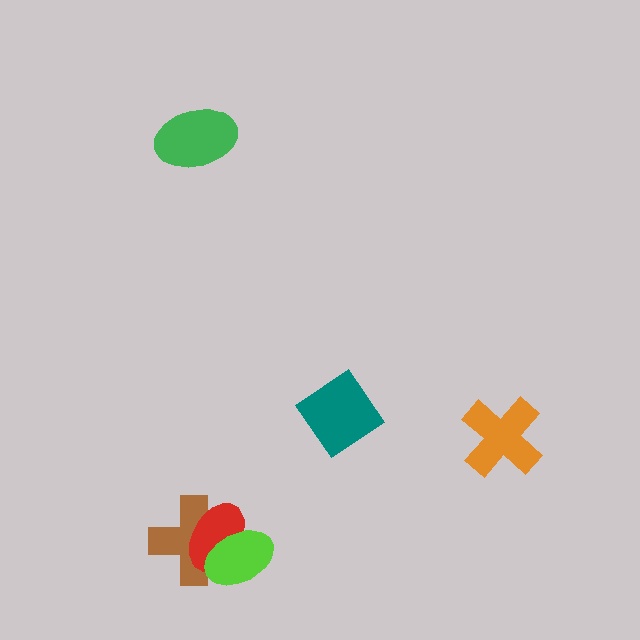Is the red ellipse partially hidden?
Yes, it is partially covered by another shape.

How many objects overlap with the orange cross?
0 objects overlap with the orange cross.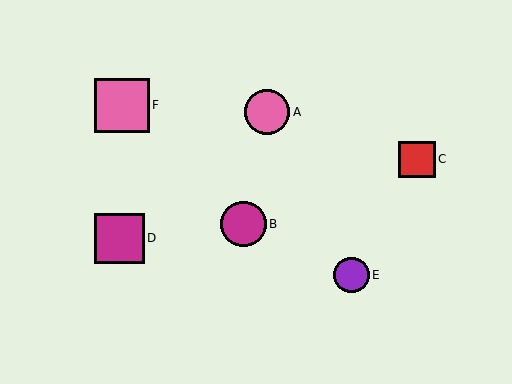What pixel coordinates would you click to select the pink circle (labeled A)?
Click at (267, 112) to select the pink circle A.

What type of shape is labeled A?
Shape A is a pink circle.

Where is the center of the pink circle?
The center of the pink circle is at (267, 112).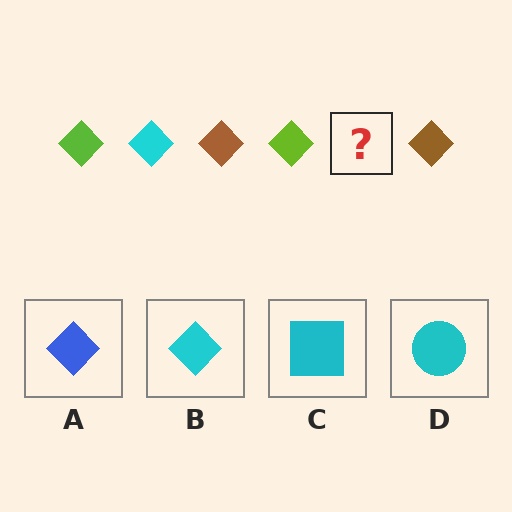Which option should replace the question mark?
Option B.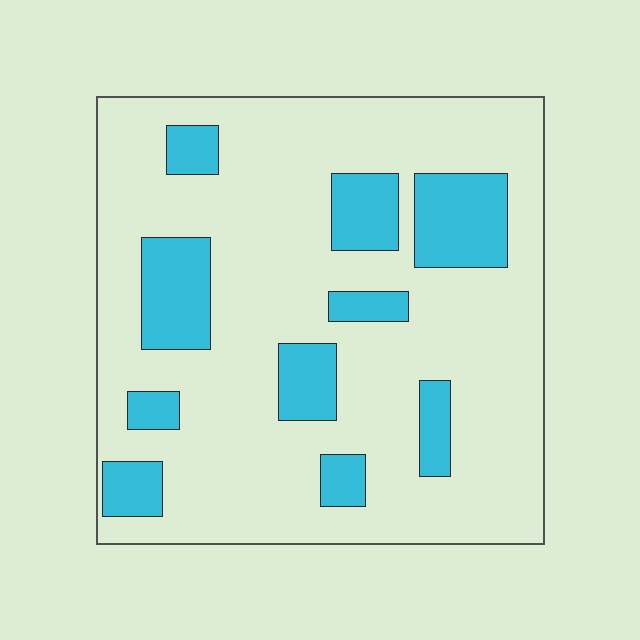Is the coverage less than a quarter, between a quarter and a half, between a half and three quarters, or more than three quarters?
Less than a quarter.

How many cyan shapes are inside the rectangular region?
10.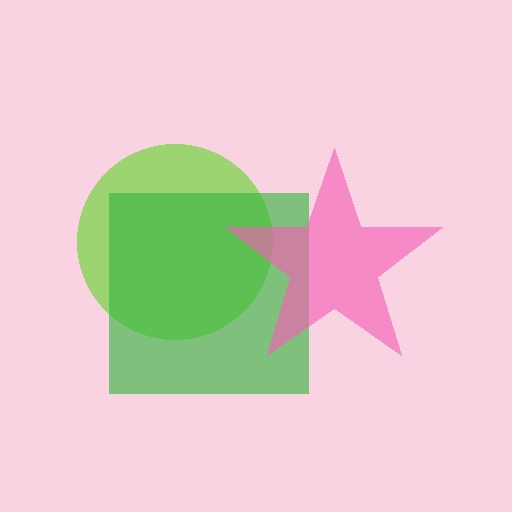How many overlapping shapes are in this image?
There are 3 overlapping shapes in the image.